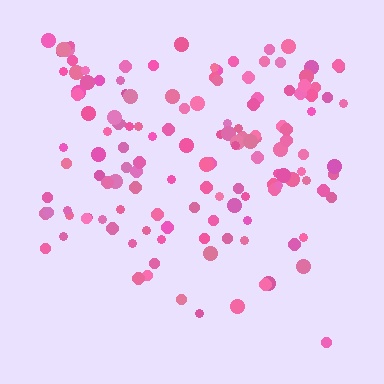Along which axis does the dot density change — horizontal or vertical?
Vertical.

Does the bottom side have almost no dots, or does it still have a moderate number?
Still a moderate number, just noticeably fewer than the top.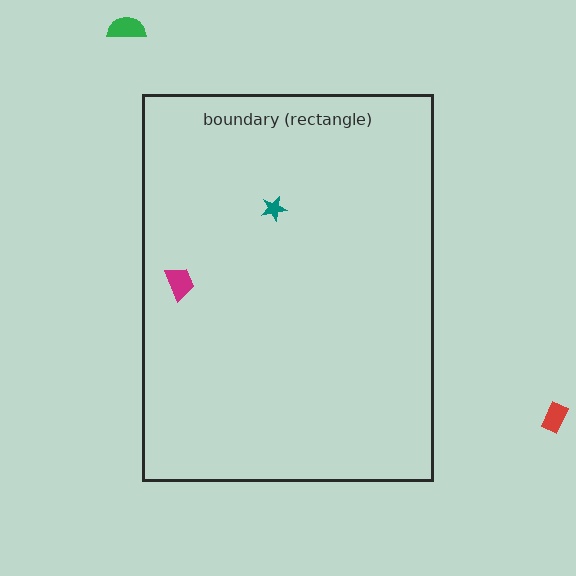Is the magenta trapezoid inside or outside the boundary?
Inside.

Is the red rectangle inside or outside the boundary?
Outside.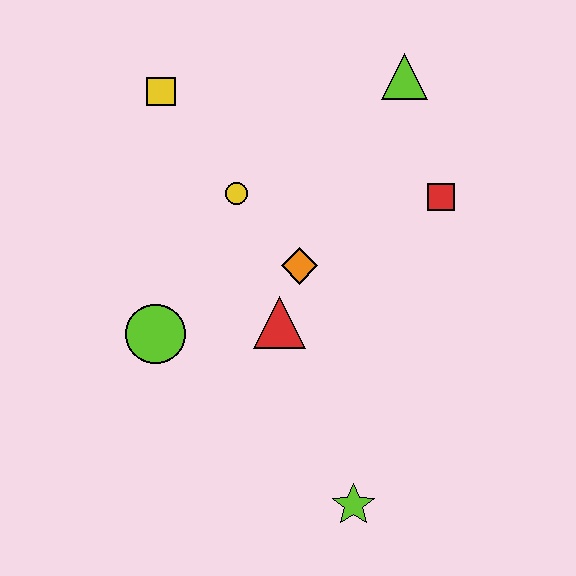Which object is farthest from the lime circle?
The lime triangle is farthest from the lime circle.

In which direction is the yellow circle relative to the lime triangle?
The yellow circle is to the left of the lime triangle.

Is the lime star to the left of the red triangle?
No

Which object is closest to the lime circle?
The red triangle is closest to the lime circle.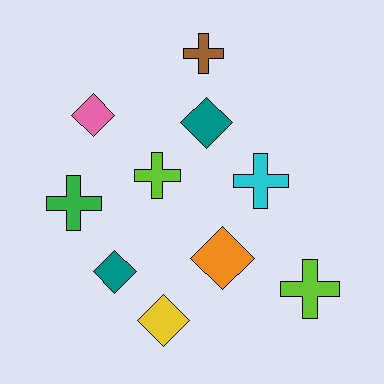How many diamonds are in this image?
There are 5 diamonds.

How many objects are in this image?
There are 10 objects.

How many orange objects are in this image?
There is 1 orange object.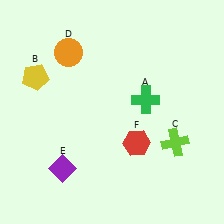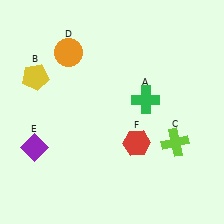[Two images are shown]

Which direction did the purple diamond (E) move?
The purple diamond (E) moved left.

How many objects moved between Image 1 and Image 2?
1 object moved between the two images.